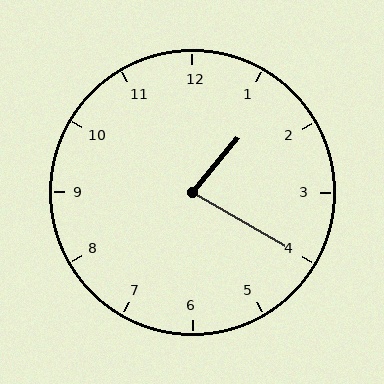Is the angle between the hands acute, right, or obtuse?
It is acute.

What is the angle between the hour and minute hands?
Approximately 80 degrees.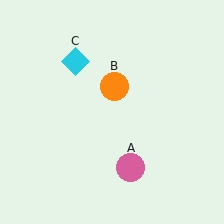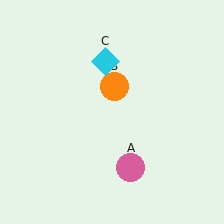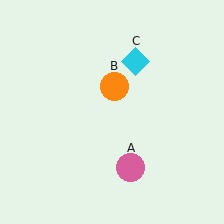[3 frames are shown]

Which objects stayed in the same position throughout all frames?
Pink circle (object A) and orange circle (object B) remained stationary.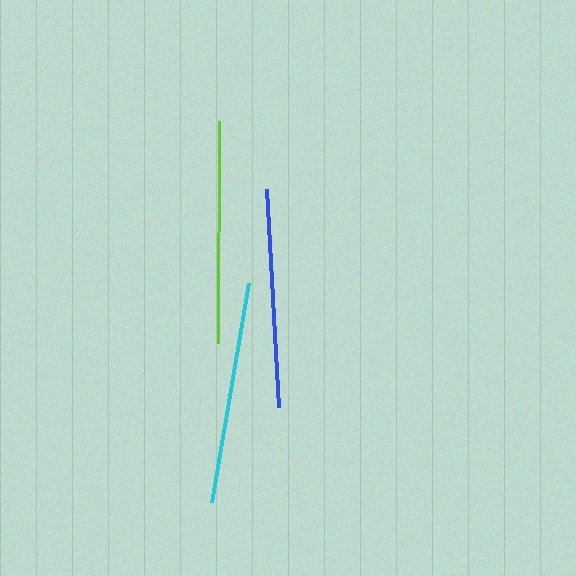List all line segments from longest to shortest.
From longest to shortest: cyan, lime, blue.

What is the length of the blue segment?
The blue segment is approximately 218 pixels long.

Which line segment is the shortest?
The blue line is the shortest at approximately 218 pixels.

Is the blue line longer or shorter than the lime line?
The lime line is longer than the blue line.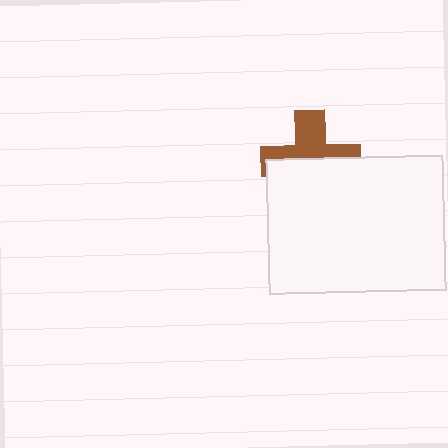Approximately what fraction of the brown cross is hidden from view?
Roughly 54% of the brown cross is hidden behind the white rectangle.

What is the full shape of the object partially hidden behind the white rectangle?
The partially hidden object is a brown cross.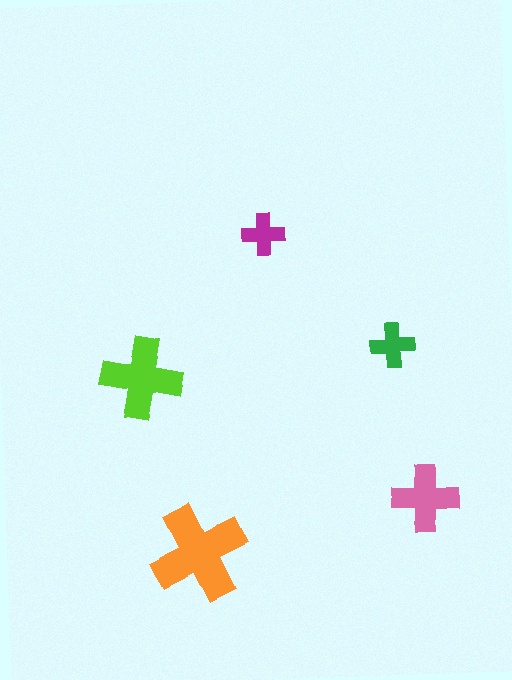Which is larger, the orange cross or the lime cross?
The orange one.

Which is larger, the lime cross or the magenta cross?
The lime one.